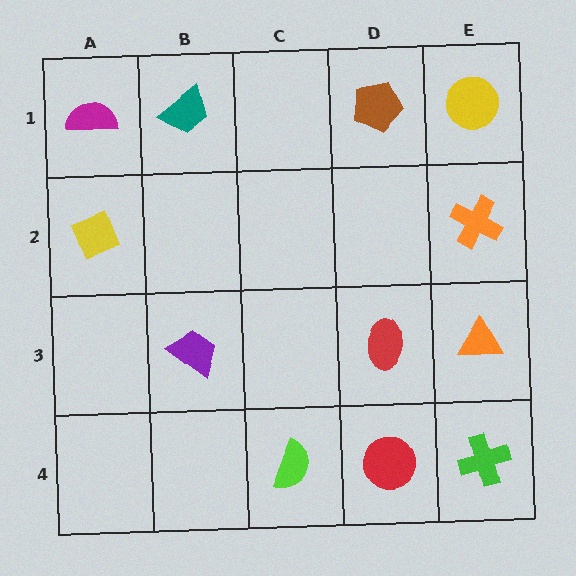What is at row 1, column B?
A teal trapezoid.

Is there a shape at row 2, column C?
No, that cell is empty.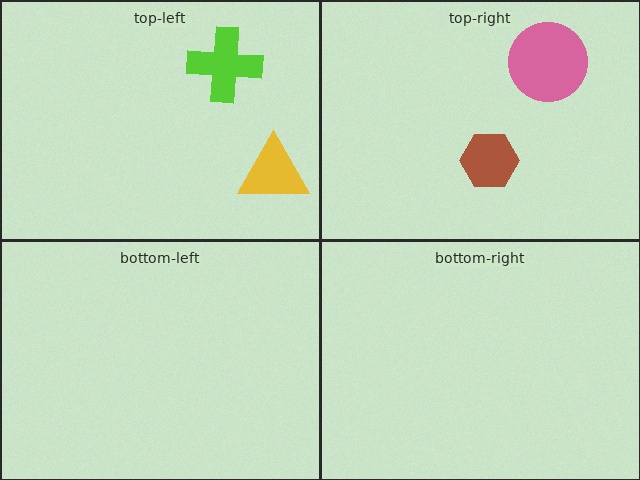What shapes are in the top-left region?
The lime cross, the yellow triangle.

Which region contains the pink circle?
The top-right region.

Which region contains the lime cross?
The top-left region.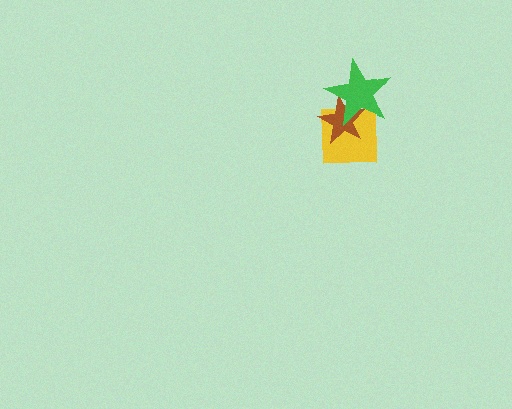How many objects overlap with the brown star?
2 objects overlap with the brown star.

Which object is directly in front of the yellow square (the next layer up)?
The brown star is directly in front of the yellow square.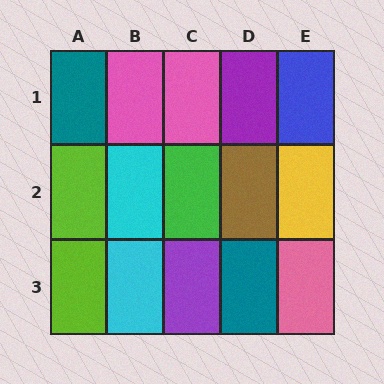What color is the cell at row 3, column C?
Purple.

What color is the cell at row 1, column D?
Purple.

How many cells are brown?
1 cell is brown.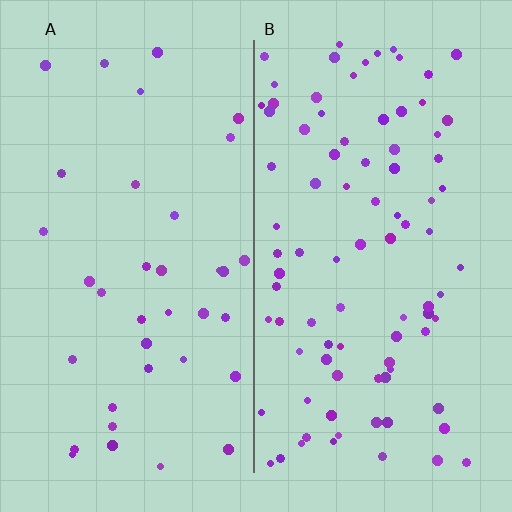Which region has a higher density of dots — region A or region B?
B (the right).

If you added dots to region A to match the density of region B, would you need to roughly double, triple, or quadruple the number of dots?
Approximately double.